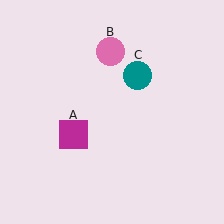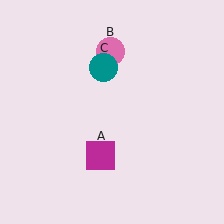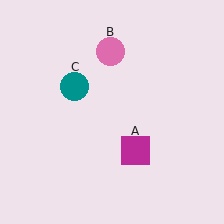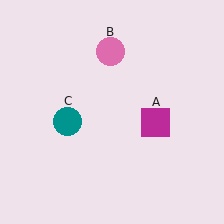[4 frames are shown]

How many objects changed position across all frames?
2 objects changed position: magenta square (object A), teal circle (object C).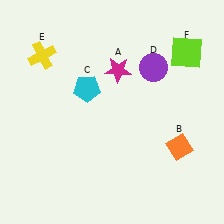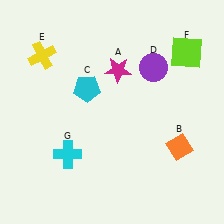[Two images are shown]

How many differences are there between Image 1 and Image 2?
There is 1 difference between the two images.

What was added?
A cyan cross (G) was added in Image 2.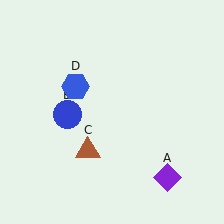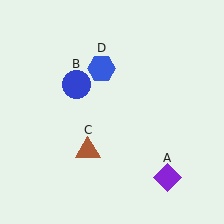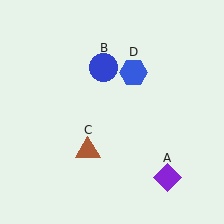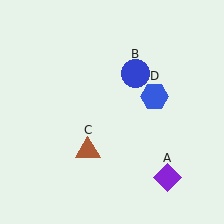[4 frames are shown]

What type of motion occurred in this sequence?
The blue circle (object B), blue hexagon (object D) rotated clockwise around the center of the scene.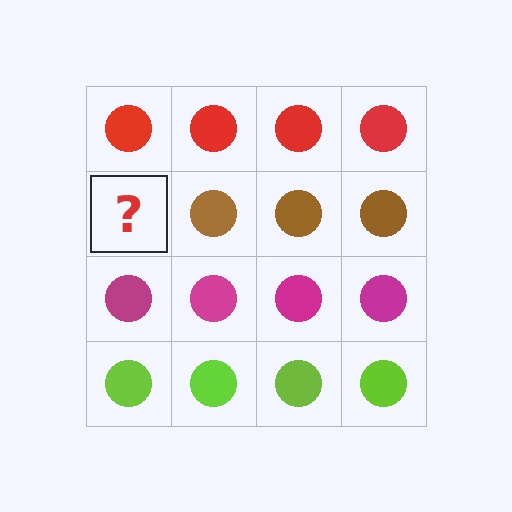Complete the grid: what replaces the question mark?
The question mark should be replaced with a brown circle.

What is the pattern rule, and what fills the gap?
The rule is that each row has a consistent color. The gap should be filled with a brown circle.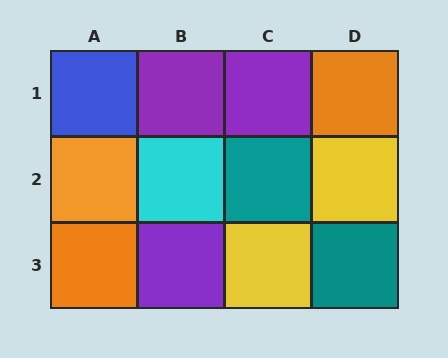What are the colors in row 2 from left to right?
Orange, cyan, teal, yellow.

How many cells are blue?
1 cell is blue.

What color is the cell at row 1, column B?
Purple.